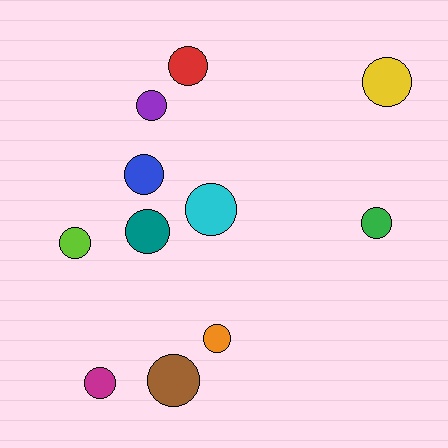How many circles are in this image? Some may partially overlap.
There are 11 circles.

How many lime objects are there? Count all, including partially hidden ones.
There is 1 lime object.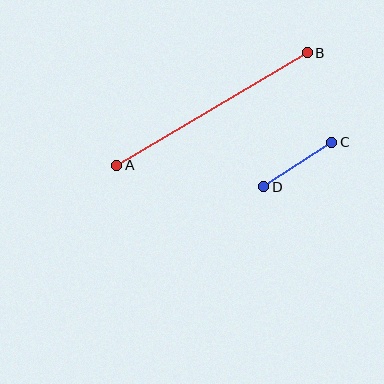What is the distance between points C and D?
The distance is approximately 81 pixels.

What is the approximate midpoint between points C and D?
The midpoint is at approximately (298, 164) pixels.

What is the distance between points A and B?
The distance is approximately 221 pixels.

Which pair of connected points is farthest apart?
Points A and B are farthest apart.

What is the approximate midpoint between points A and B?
The midpoint is at approximately (212, 109) pixels.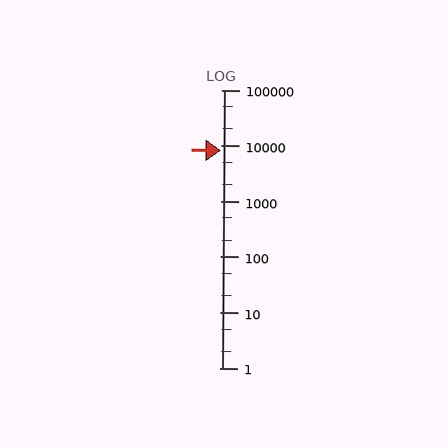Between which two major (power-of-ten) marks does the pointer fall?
The pointer is between 1000 and 10000.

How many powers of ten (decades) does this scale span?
The scale spans 5 decades, from 1 to 100000.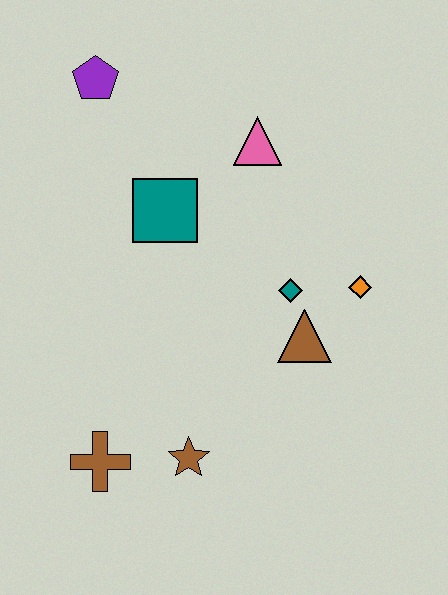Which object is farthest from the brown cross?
The purple pentagon is farthest from the brown cross.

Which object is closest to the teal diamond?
The brown triangle is closest to the teal diamond.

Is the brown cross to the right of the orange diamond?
No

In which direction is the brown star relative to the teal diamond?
The brown star is below the teal diamond.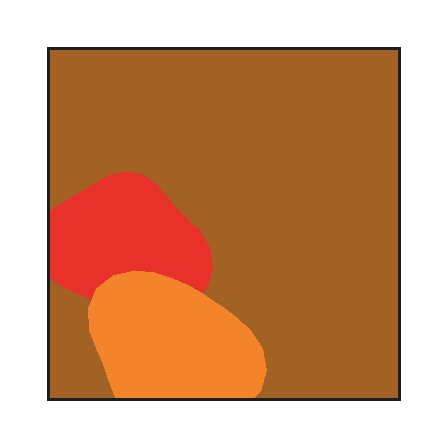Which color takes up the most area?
Brown, at roughly 75%.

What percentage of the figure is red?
Red takes up about one eighth (1/8) of the figure.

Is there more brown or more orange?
Brown.